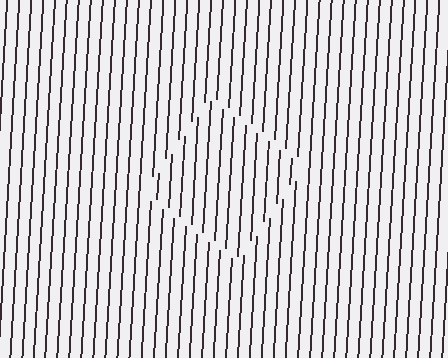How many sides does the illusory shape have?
4 sides — the line-ends trace a square.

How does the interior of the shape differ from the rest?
The interior of the shape contains the same grating, shifted by half a period — the contour is defined by the phase discontinuity where line-ends from the inner and outer gratings abut.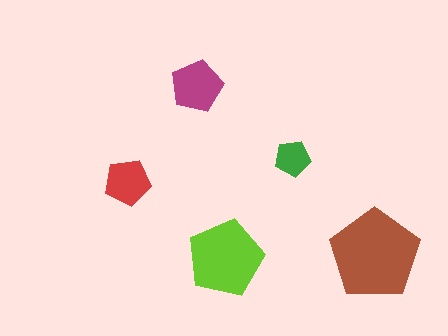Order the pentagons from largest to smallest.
the brown one, the lime one, the magenta one, the red one, the green one.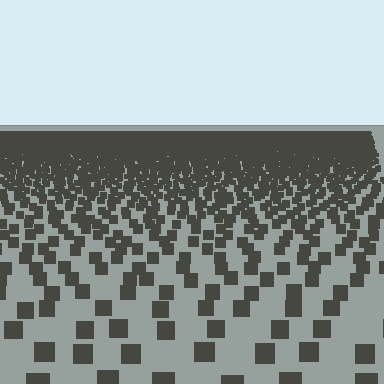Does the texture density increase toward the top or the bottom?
Density increases toward the top.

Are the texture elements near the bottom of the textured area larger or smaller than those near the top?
Larger. Near the bottom, elements are closer to the viewer and appear at a bigger on-screen size.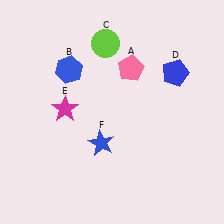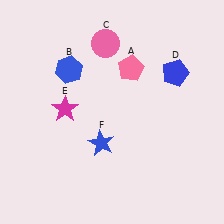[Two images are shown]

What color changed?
The circle (C) changed from lime in Image 1 to pink in Image 2.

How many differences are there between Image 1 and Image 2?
There is 1 difference between the two images.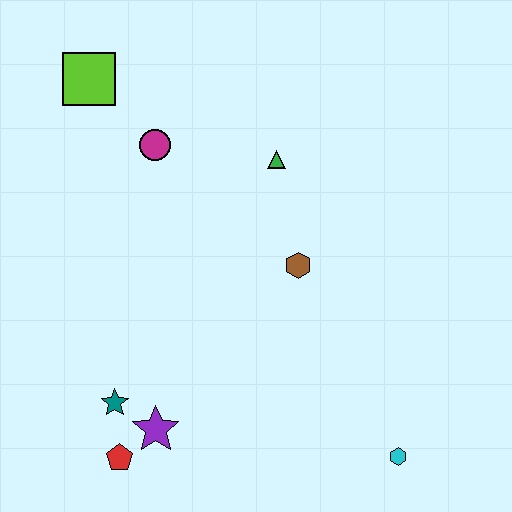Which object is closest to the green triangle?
The brown hexagon is closest to the green triangle.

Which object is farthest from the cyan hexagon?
The lime square is farthest from the cyan hexagon.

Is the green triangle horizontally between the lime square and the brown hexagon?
Yes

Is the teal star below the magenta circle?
Yes